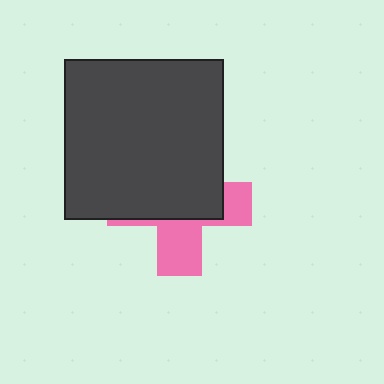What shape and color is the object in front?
The object in front is a dark gray square.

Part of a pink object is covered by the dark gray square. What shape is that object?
It is a cross.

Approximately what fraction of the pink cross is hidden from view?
Roughly 62% of the pink cross is hidden behind the dark gray square.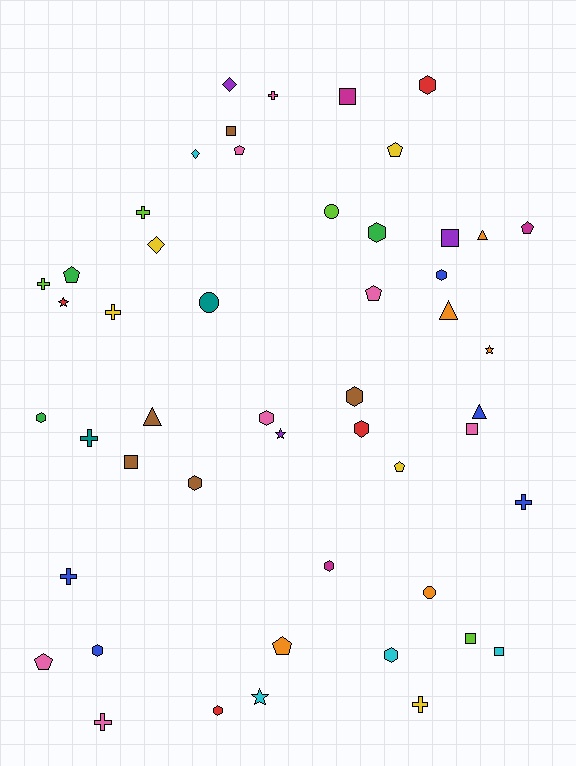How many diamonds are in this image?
There are 3 diamonds.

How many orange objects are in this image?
There are 5 orange objects.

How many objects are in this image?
There are 50 objects.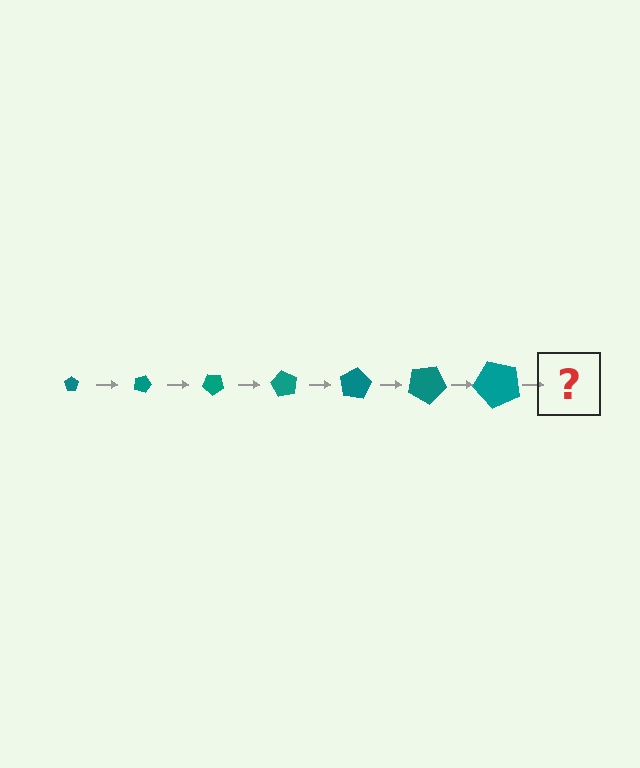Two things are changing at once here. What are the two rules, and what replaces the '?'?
The two rules are that the pentagon grows larger each step and it rotates 20 degrees each step. The '?' should be a pentagon, larger than the previous one and rotated 140 degrees from the start.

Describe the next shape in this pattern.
It should be a pentagon, larger than the previous one and rotated 140 degrees from the start.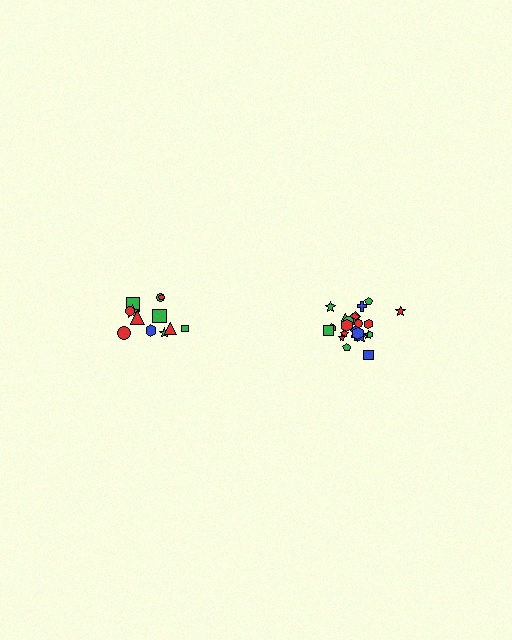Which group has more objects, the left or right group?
The right group.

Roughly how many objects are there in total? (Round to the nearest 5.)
Roughly 35 objects in total.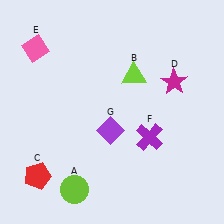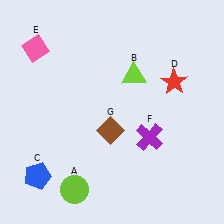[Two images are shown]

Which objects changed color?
C changed from red to blue. D changed from magenta to red. G changed from purple to brown.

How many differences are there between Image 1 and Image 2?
There are 3 differences between the two images.